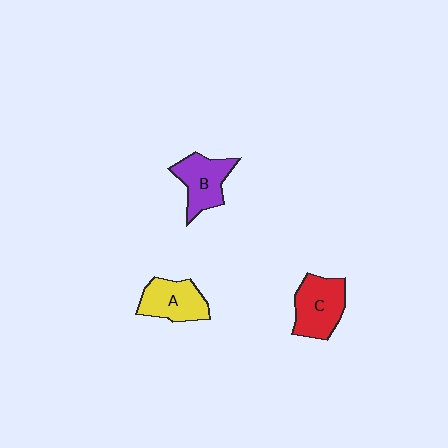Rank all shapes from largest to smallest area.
From largest to smallest: C (red), B (purple), A (yellow).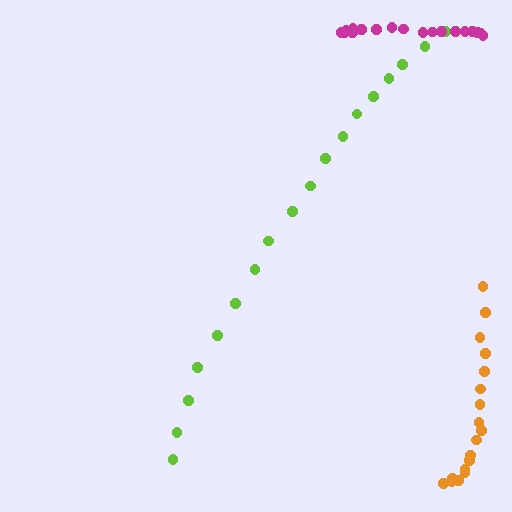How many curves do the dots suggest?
There are 3 distinct paths.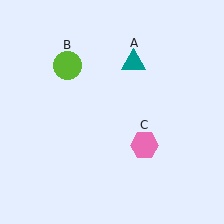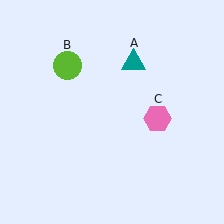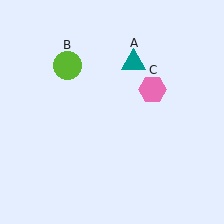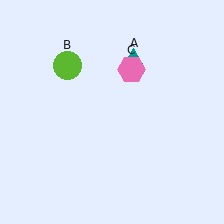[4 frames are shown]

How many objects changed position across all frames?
1 object changed position: pink hexagon (object C).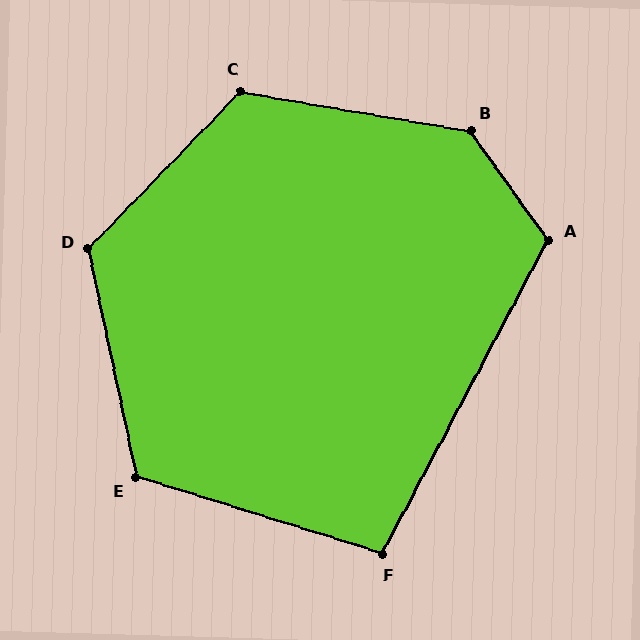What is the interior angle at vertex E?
Approximately 119 degrees (obtuse).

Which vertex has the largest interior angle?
B, at approximately 135 degrees.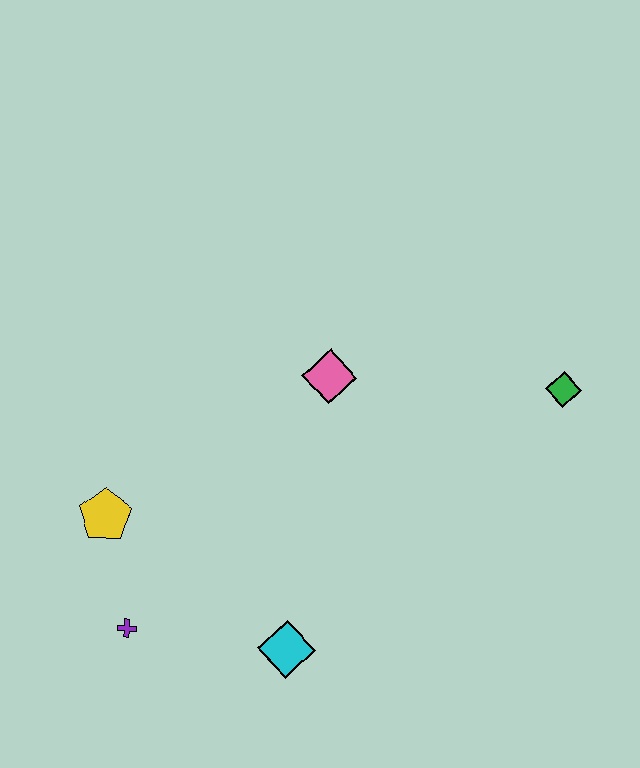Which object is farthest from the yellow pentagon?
The green diamond is farthest from the yellow pentagon.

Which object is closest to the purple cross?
The yellow pentagon is closest to the purple cross.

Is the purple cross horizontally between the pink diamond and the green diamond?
No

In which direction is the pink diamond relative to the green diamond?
The pink diamond is to the left of the green diamond.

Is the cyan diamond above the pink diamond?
No